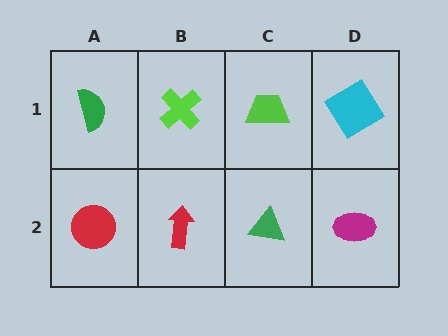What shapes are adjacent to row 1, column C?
A green triangle (row 2, column C), a lime cross (row 1, column B), a cyan diamond (row 1, column D).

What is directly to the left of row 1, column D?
A lime trapezoid.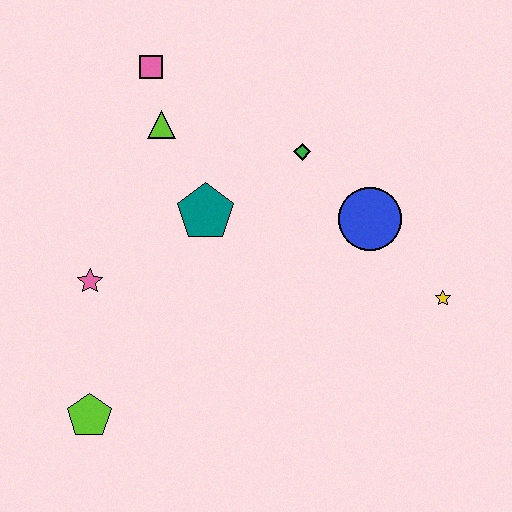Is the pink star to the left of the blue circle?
Yes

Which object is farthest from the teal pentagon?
The yellow star is farthest from the teal pentagon.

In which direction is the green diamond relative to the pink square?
The green diamond is to the right of the pink square.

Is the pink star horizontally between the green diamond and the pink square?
No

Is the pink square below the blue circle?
No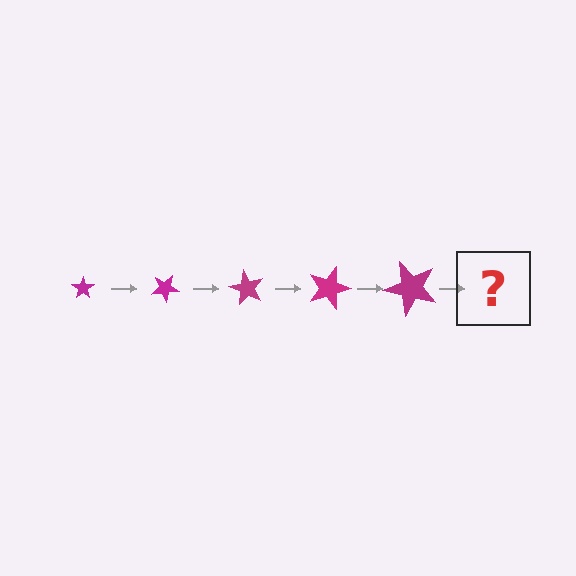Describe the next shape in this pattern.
It should be a star, larger than the previous one and rotated 150 degrees from the start.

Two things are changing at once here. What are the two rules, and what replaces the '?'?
The two rules are that the star grows larger each step and it rotates 30 degrees each step. The '?' should be a star, larger than the previous one and rotated 150 degrees from the start.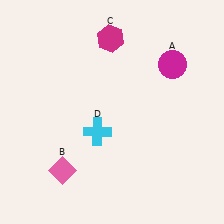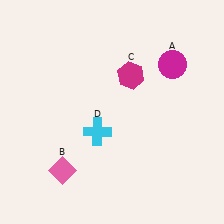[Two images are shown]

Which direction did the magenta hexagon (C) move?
The magenta hexagon (C) moved down.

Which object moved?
The magenta hexagon (C) moved down.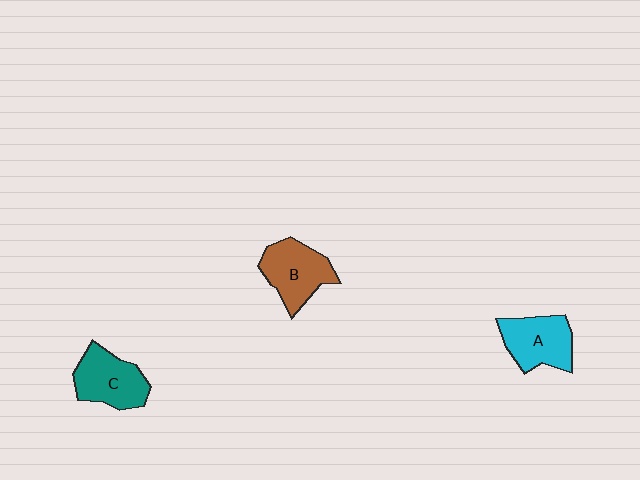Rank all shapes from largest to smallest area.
From largest to smallest: B (brown), C (teal), A (cyan).